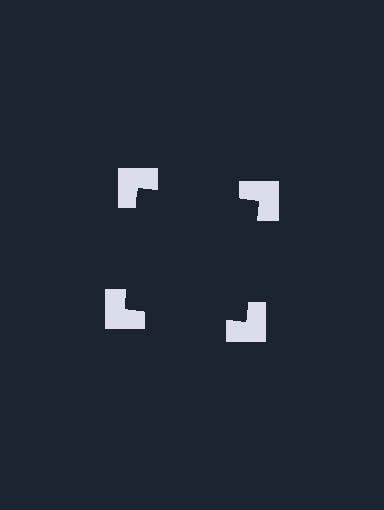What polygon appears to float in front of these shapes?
An illusory square — its edges are inferred from the aligned wedge cuts in the notched squares, not physically drawn.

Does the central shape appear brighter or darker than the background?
It typically appears slightly darker than the background, even though no actual brightness change is drawn.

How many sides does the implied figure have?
4 sides.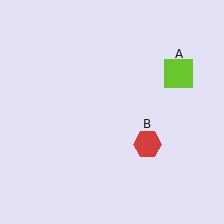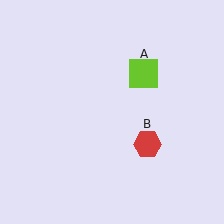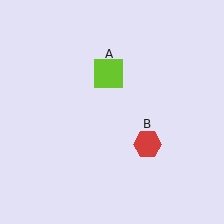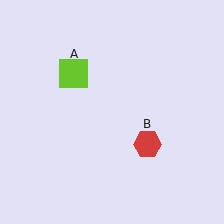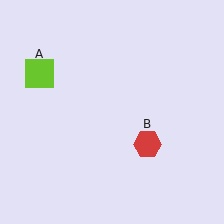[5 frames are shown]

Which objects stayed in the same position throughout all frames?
Red hexagon (object B) remained stationary.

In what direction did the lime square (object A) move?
The lime square (object A) moved left.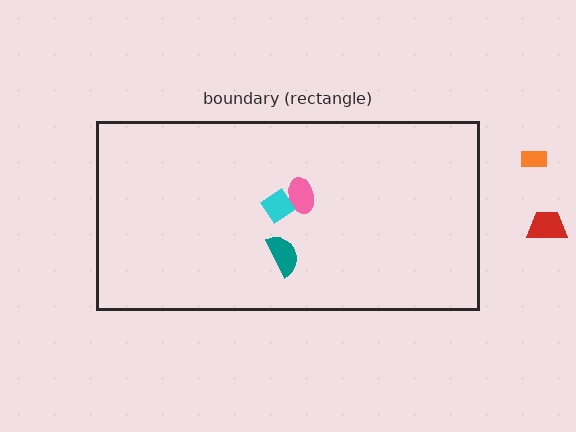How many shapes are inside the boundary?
3 inside, 2 outside.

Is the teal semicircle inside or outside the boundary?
Inside.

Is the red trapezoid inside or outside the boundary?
Outside.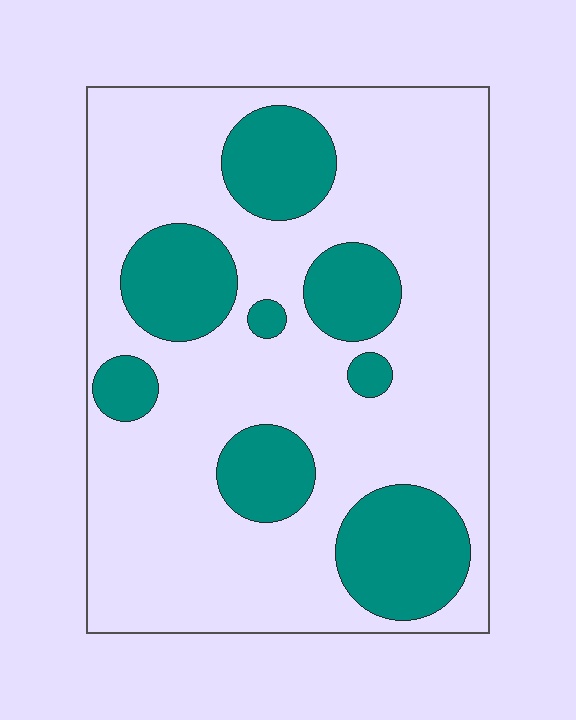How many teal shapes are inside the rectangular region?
8.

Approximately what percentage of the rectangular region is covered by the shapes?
Approximately 25%.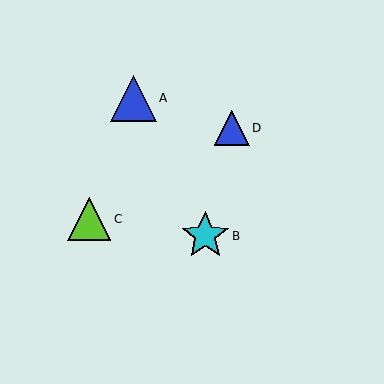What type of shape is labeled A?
Shape A is a blue triangle.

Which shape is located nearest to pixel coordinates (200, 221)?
The cyan star (labeled B) at (205, 236) is nearest to that location.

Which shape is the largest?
The cyan star (labeled B) is the largest.